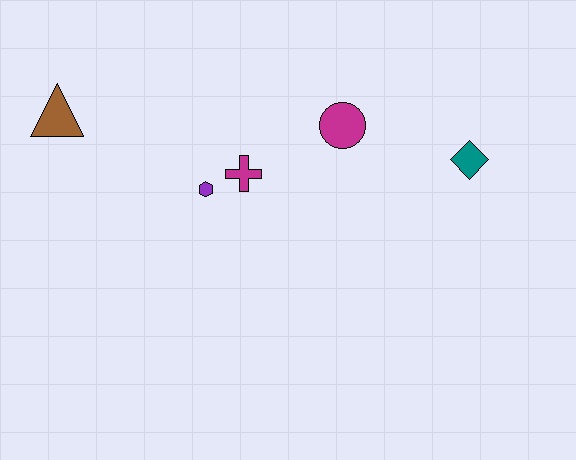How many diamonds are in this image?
There is 1 diamond.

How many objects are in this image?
There are 5 objects.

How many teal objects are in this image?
There is 1 teal object.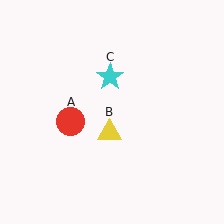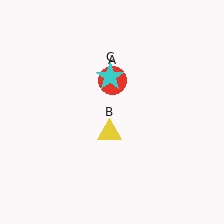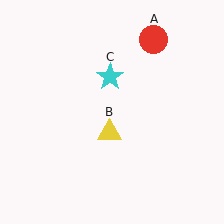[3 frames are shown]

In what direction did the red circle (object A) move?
The red circle (object A) moved up and to the right.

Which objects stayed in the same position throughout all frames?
Yellow triangle (object B) and cyan star (object C) remained stationary.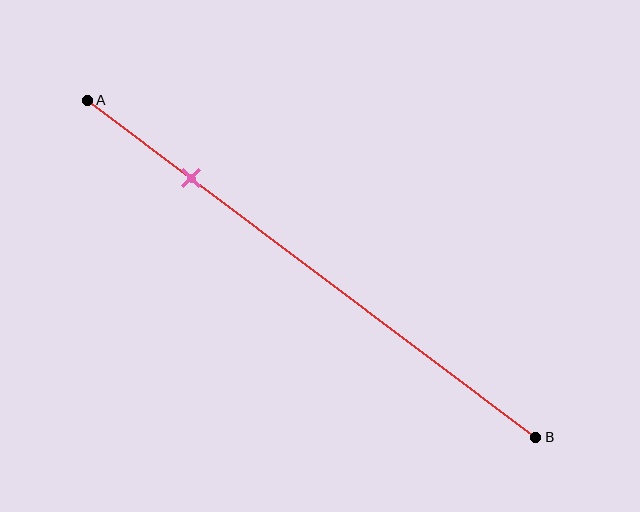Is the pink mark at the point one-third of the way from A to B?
No, the mark is at about 25% from A, not at the 33% one-third point.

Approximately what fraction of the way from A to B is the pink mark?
The pink mark is approximately 25% of the way from A to B.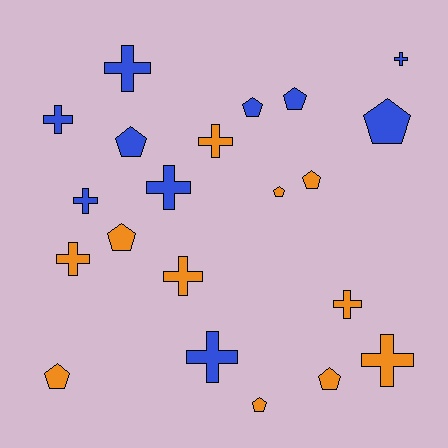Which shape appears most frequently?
Cross, with 11 objects.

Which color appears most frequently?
Orange, with 11 objects.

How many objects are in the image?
There are 21 objects.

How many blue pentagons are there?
There are 4 blue pentagons.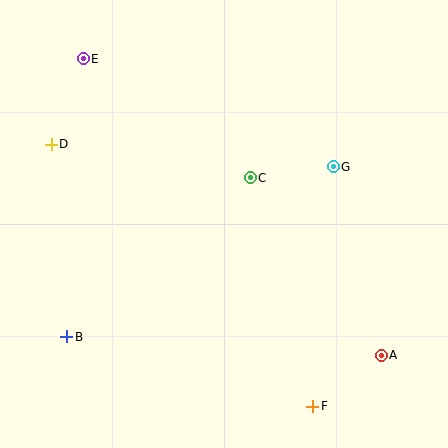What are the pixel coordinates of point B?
Point B is at (67, 337).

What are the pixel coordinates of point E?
Point E is at (83, 59).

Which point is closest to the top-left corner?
Point E is closest to the top-left corner.